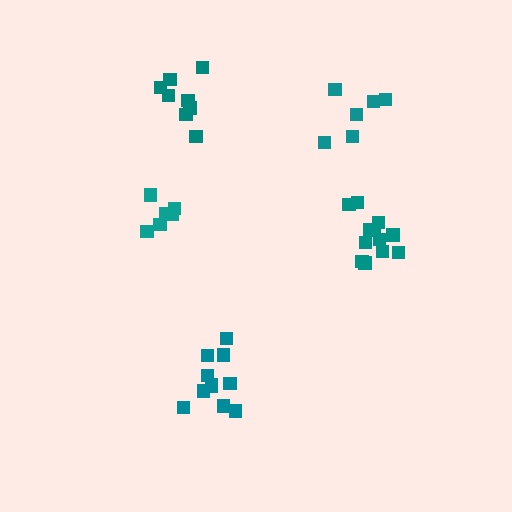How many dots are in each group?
Group 1: 11 dots, Group 2: 6 dots, Group 3: 6 dots, Group 4: 12 dots, Group 5: 8 dots (43 total).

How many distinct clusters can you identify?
There are 5 distinct clusters.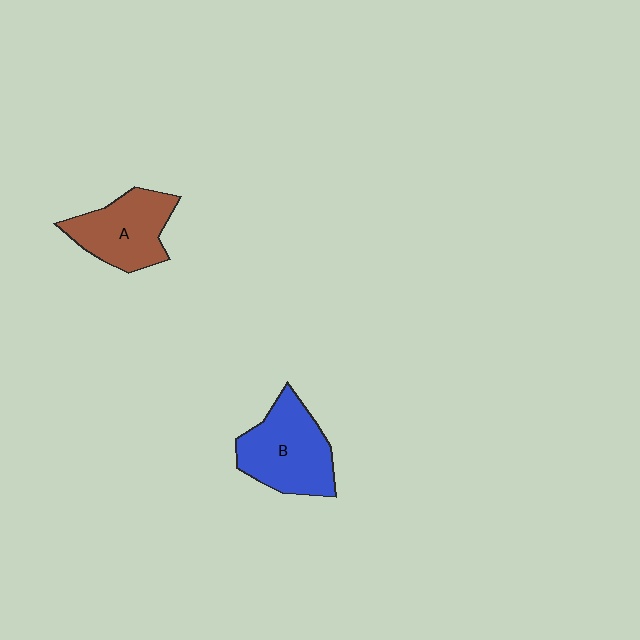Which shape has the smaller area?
Shape A (brown).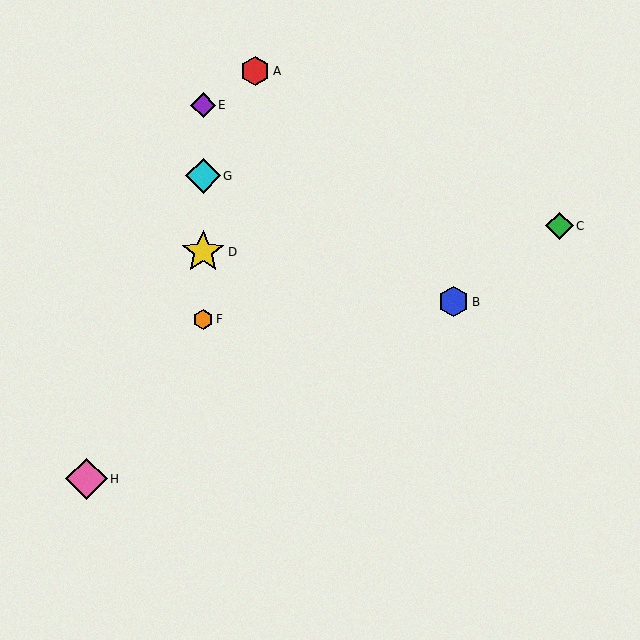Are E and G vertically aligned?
Yes, both are at x≈203.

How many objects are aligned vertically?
4 objects (D, E, F, G) are aligned vertically.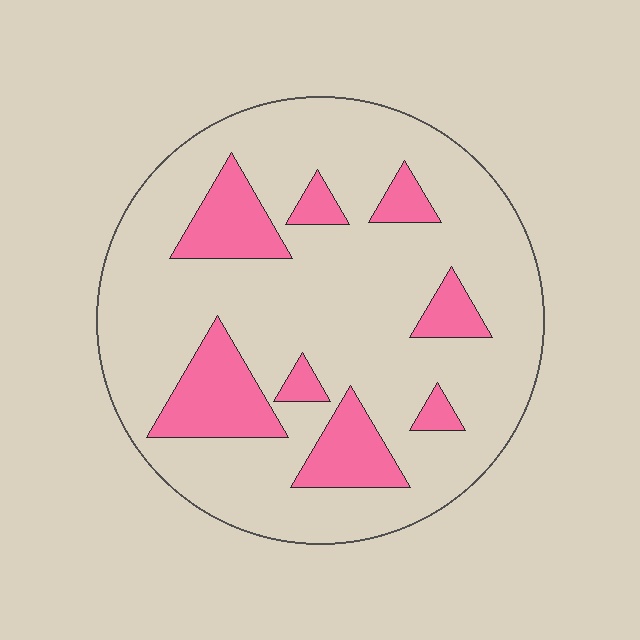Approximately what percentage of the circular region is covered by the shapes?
Approximately 20%.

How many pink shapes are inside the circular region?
8.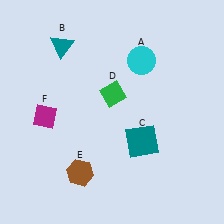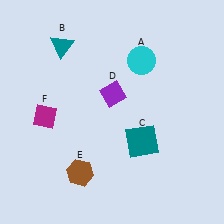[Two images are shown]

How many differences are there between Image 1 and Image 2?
There is 1 difference between the two images.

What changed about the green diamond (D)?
In Image 1, D is green. In Image 2, it changed to purple.